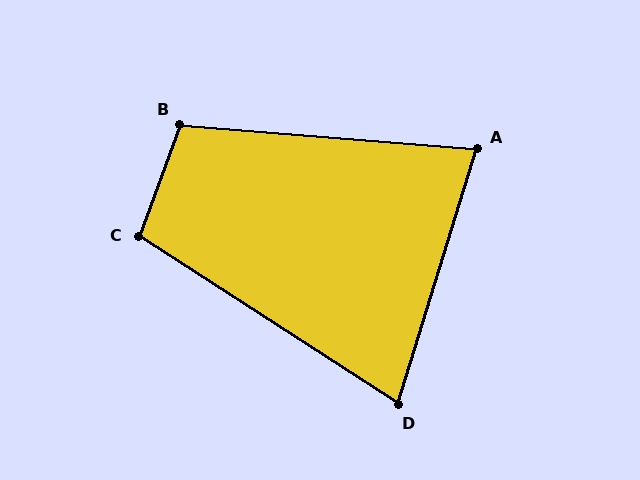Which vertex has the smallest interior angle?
D, at approximately 74 degrees.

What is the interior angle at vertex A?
Approximately 78 degrees (acute).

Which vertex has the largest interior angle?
B, at approximately 106 degrees.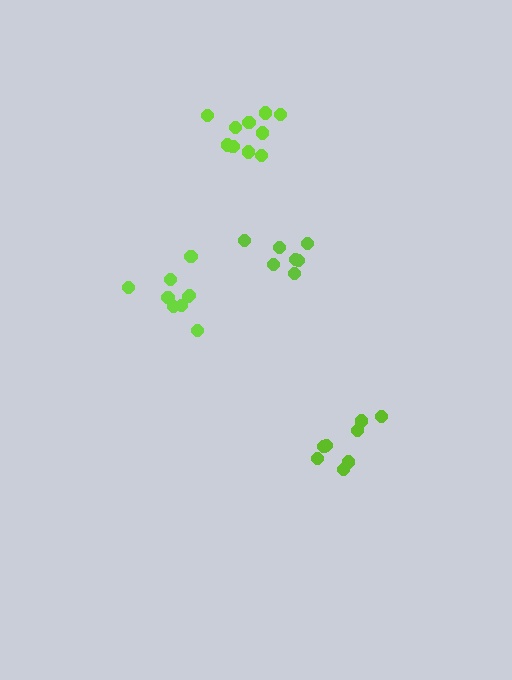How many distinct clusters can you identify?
There are 4 distinct clusters.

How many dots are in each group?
Group 1: 7 dots, Group 2: 8 dots, Group 3: 10 dots, Group 4: 9 dots (34 total).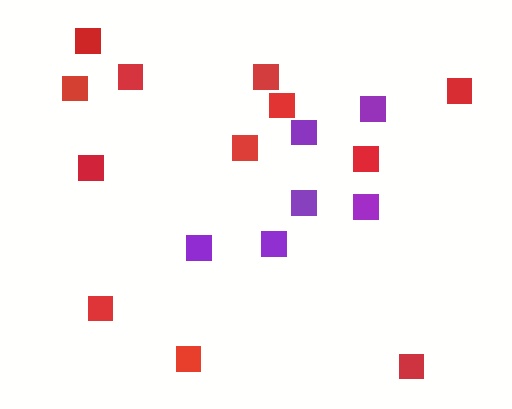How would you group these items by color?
There are 2 groups: one group of red squares (12) and one group of purple squares (6).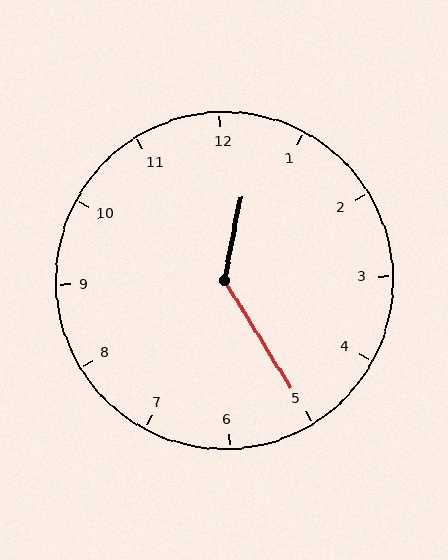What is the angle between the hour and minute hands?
Approximately 138 degrees.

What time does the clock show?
12:25.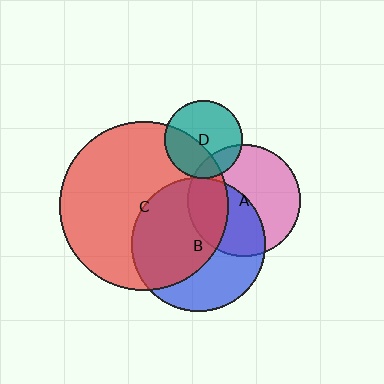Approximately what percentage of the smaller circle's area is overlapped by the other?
Approximately 35%.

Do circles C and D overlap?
Yes.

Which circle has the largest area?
Circle C (red).